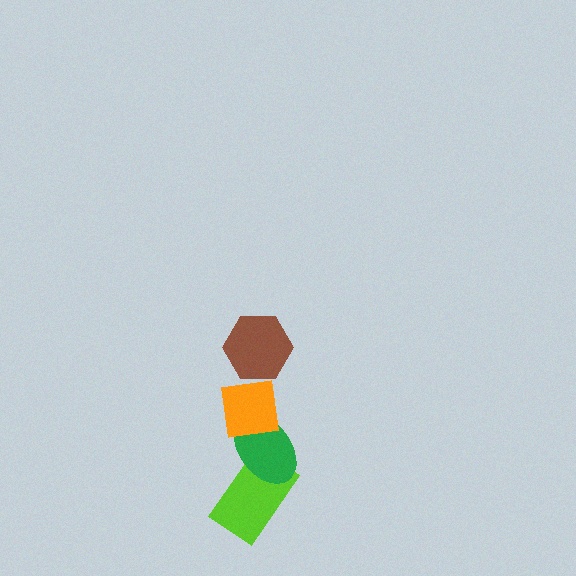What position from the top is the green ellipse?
The green ellipse is 3rd from the top.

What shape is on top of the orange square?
The brown hexagon is on top of the orange square.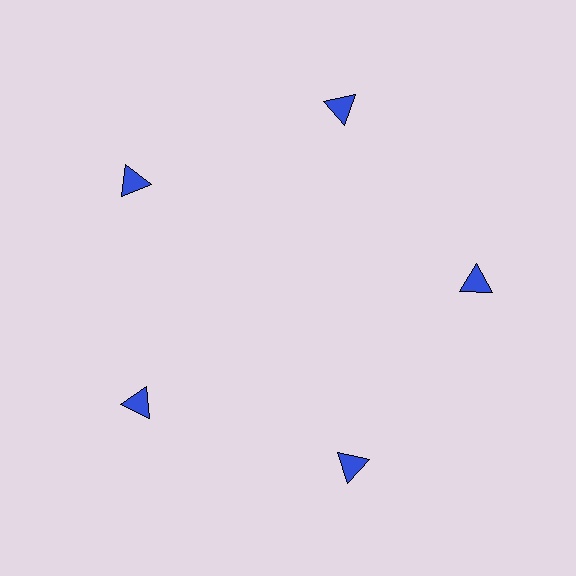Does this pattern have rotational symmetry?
Yes, this pattern has 5-fold rotational symmetry. It looks the same after rotating 72 degrees around the center.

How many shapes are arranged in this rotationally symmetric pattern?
There are 5 shapes, arranged in 5 groups of 1.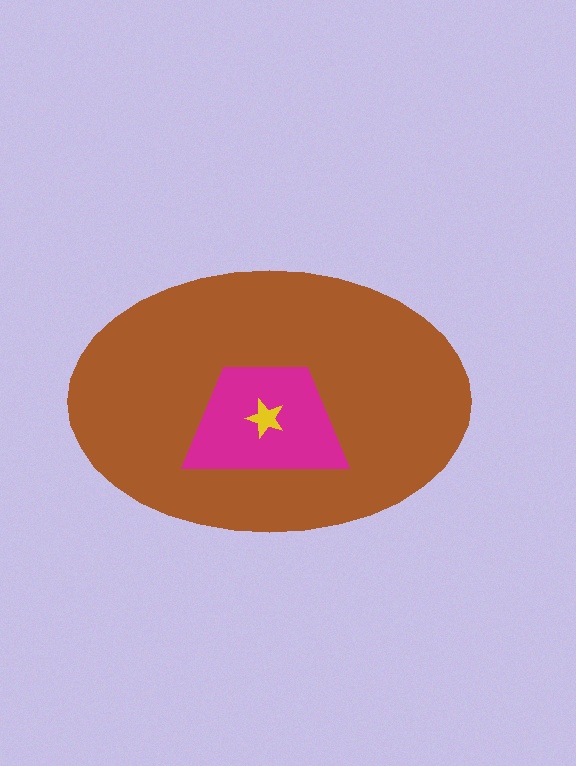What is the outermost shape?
The brown ellipse.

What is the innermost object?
The yellow star.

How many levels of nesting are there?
3.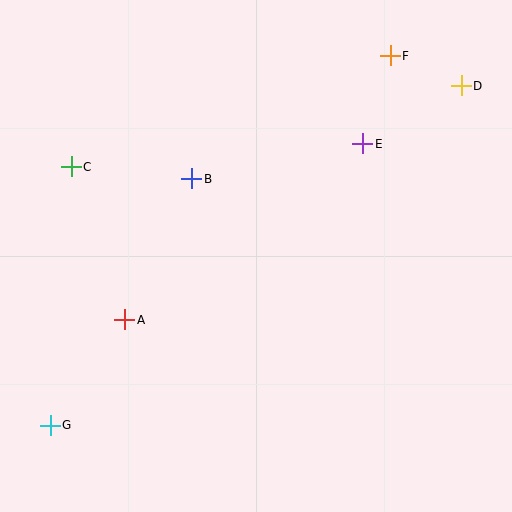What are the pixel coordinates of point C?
Point C is at (71, 167).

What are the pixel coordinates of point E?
Point E is at (363, 144).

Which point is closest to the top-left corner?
Point C is closest to the top-left corner.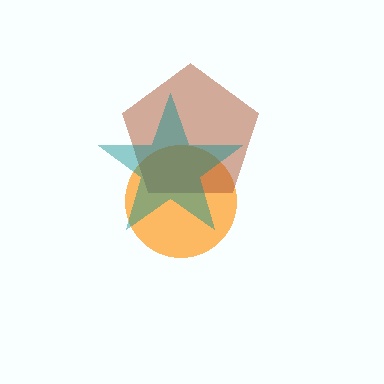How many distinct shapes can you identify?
There are 3 distinct shapes: an orange circle, a brown pentagon, a teal star.